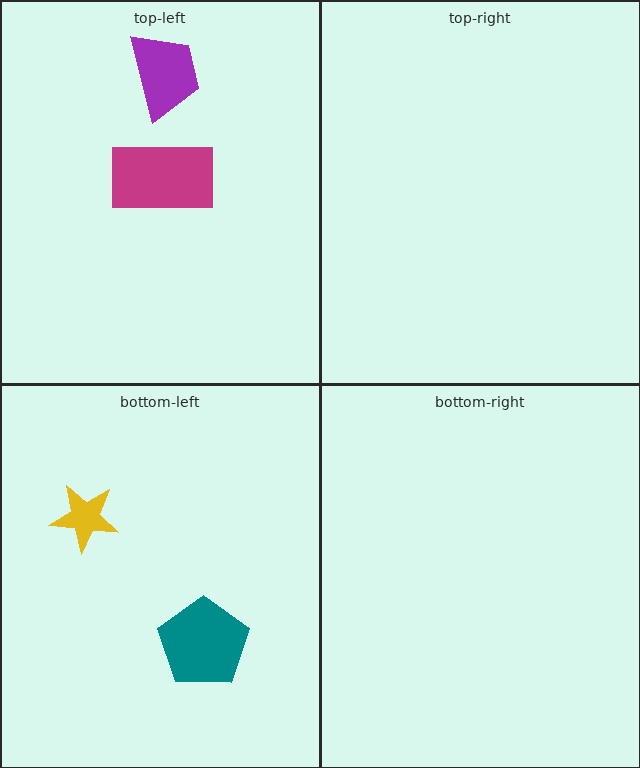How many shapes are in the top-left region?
2.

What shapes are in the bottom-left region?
The yellow star, the teal pentagon.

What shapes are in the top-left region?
The purple trapezoid, the magenta rectangle.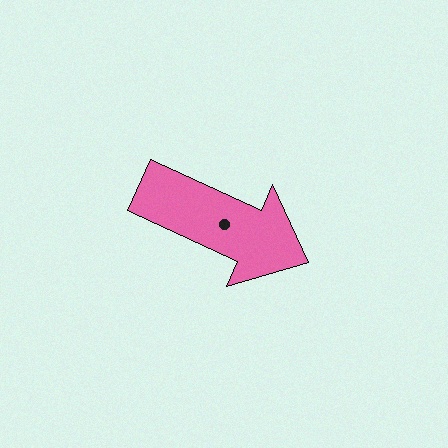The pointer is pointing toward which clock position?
Roughly 4 o'clock.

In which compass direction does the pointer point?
Southeast.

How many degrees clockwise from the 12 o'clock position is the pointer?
Approximately 115 degrees.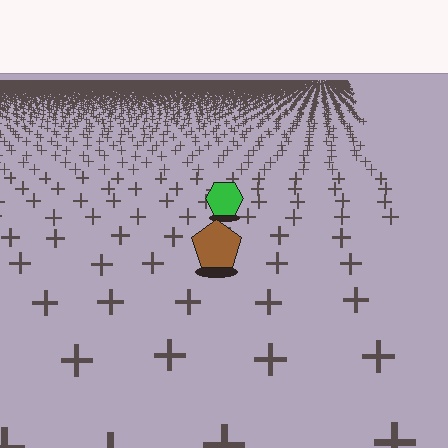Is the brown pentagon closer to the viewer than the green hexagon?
Yes. The brown pentagon is closer — you can tell from the texture gradient: the ground texture is coarser near it.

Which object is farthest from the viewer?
The green hexagon is farthest from the viewer. It appears smaller and the ground texture around it is denser.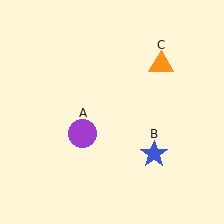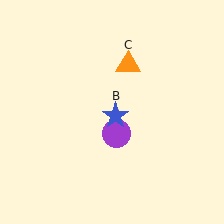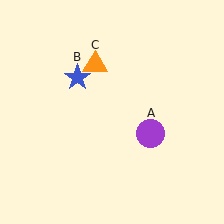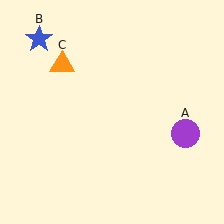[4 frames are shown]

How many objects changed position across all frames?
3 objects changed position: purple circle (object A), blue star (object B), orange triangle (object C).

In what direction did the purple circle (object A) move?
The purple circle (object A) moved right.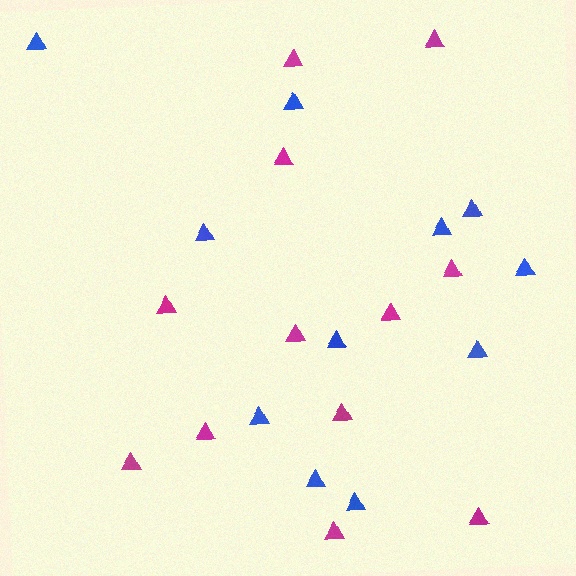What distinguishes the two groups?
There are 2 groups: one group of blue triangles (11) and one group of magenta triangles (12).